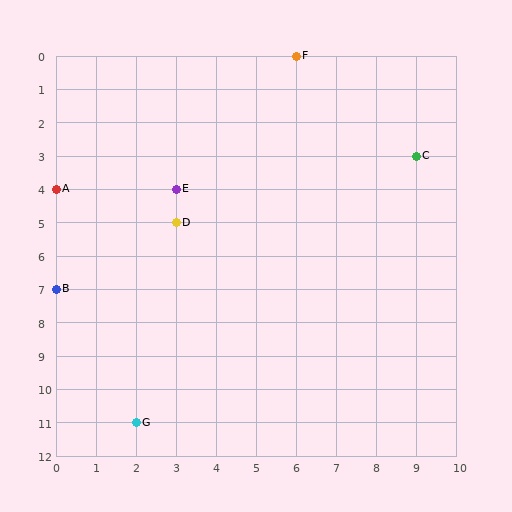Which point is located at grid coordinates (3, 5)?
Point D is at (3, 5).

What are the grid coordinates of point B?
Point B is at grid coordinates (0, 7).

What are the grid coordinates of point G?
Point G is at grid coordinates (2, 11).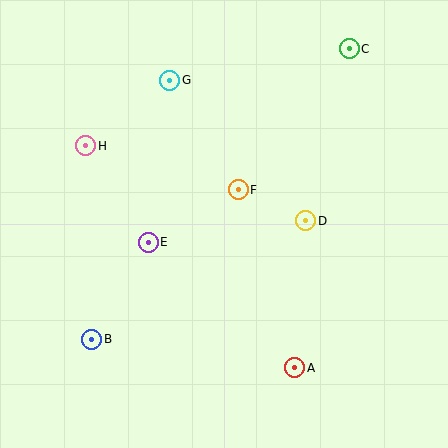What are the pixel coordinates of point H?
Point H is at (86, 146).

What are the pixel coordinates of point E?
Point E is at (148, 242).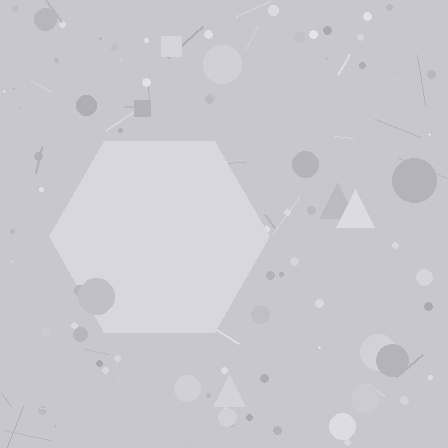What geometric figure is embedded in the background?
A hexagon is embedded in the background.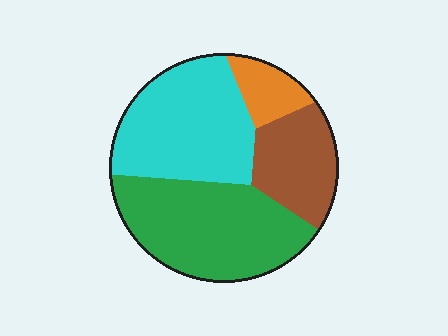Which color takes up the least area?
Orange, at roughly 10%.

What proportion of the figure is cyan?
Cyan takes up between a quarter and a half of the figure.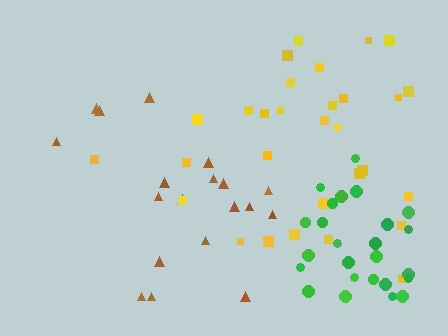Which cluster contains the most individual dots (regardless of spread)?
Yellow (31).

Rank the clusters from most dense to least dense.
green, yellow, brown.